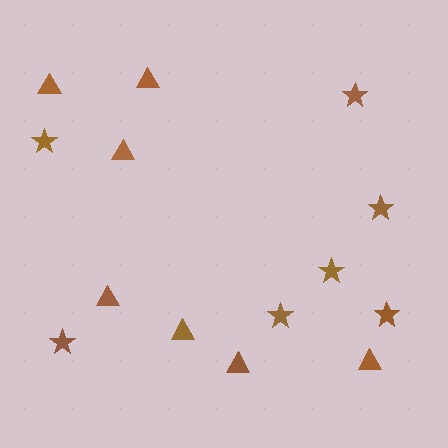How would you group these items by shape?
There are 2 groups: one group of triangles (7) and one group of stars (7).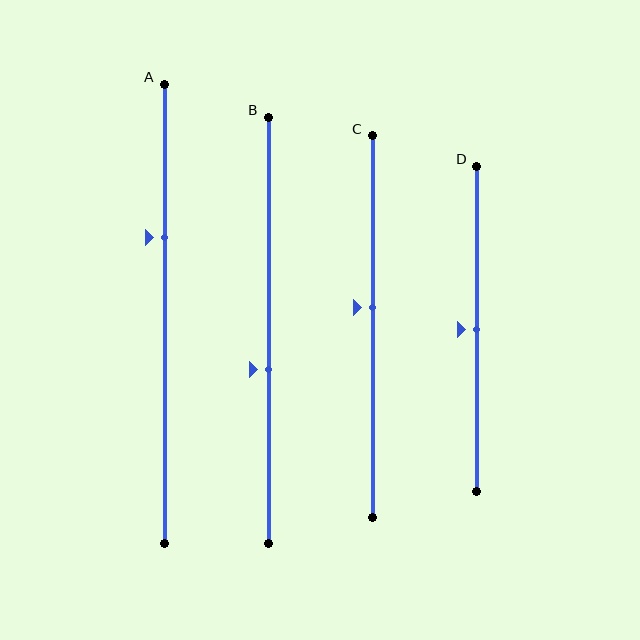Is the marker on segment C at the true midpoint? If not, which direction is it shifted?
No, the marker on segment C is shifted upward by about 5% of the segment length.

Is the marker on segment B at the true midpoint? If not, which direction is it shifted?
No, the marker on segment B is shifted downward by about 9% of the segment length.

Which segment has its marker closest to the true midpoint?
Segment D has its marker closest to the true midpoint.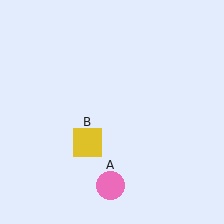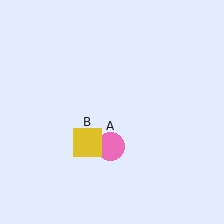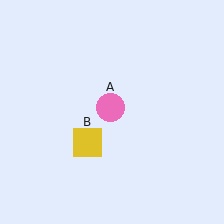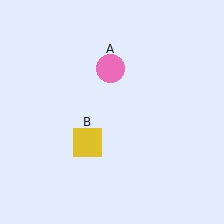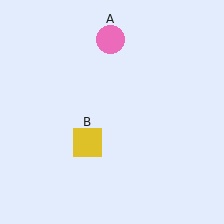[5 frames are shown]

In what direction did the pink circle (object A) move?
The pink circle (object A) moved up.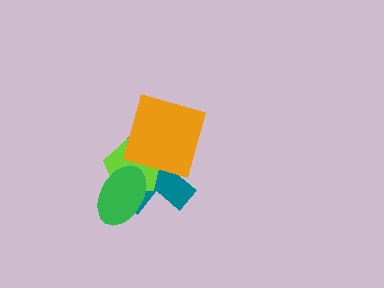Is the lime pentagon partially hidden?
Yes, it is partially covered by another shape.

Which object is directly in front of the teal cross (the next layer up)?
The lime pentagon is directly in front of the teal cross.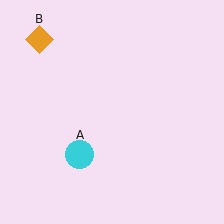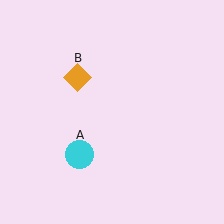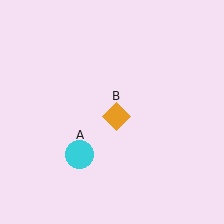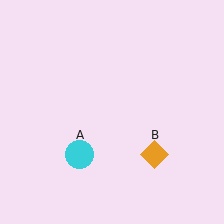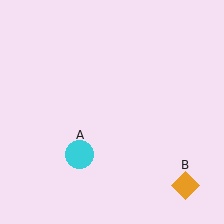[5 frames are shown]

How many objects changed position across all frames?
1 object changed position: orange diamond (object B).